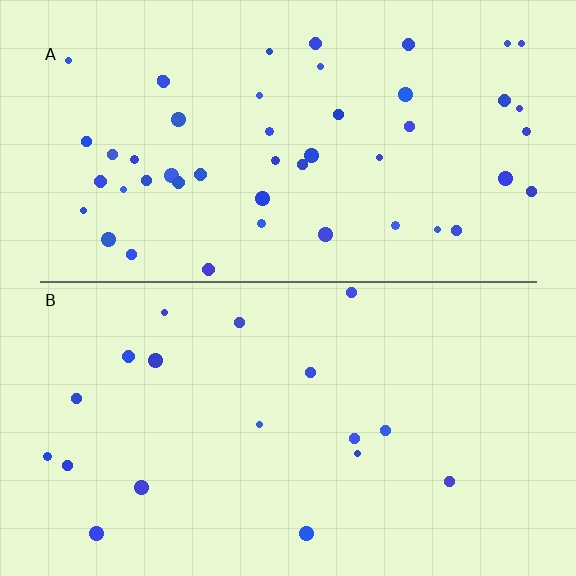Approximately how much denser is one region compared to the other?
Approximately 2.7× — region A over region B.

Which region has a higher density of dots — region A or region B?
A (the top).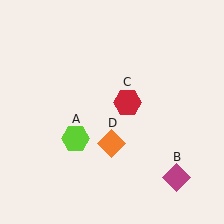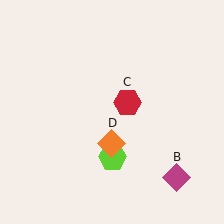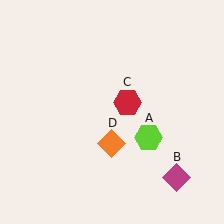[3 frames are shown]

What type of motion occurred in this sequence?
The lime hexagon (object A) rotated counterclockwise around the center of the scene.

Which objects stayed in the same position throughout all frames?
Magenta diamond (object B) and red hexagon (object C) and orange diamond (object D) remained stationary.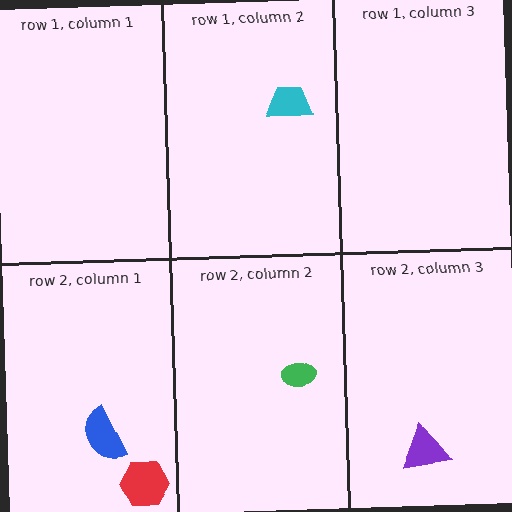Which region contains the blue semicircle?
The row 2, column 1 region.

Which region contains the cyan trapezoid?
The row 1, column 2 region.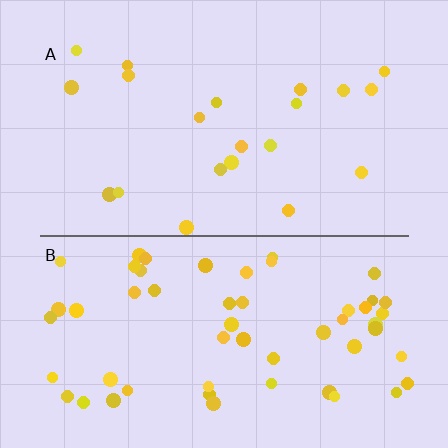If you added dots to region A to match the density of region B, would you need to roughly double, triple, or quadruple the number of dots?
Approximately triple.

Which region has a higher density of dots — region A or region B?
B (the bottom).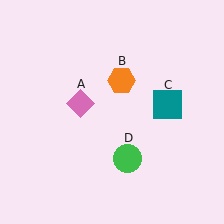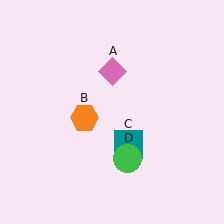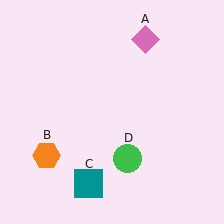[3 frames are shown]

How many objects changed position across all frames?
3 objects changed position: pink diamond (object A), orange hexagon (object B), teal square (object C).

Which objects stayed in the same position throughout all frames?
Green circle (object D) remained stationary.